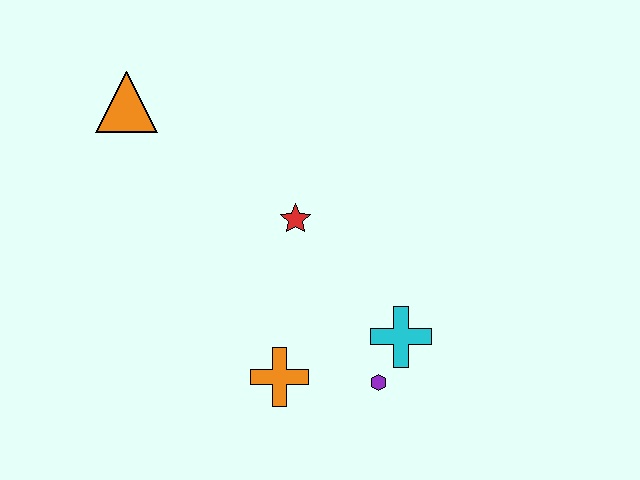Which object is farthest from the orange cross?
The orange triangle is farthest from the orange cross.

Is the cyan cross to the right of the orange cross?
Yes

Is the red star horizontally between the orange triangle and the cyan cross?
Yes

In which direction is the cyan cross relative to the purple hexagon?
The cyan cross is above the purple hexagon.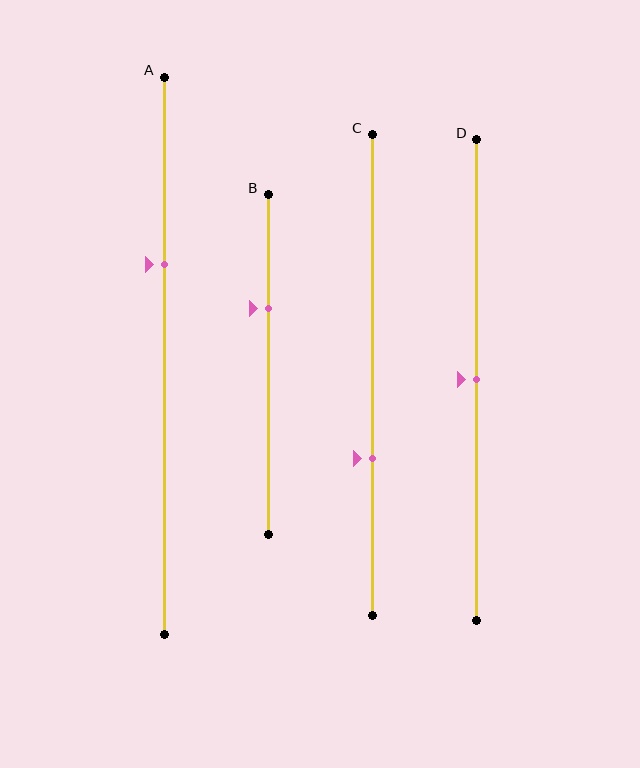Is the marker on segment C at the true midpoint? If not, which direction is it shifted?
No, the marker on segment C is shifted downward by about 17% of the segment length.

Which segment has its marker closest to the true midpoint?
Segment D has its marker closest to the true midpoint.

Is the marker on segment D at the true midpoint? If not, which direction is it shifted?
Yes, the marker on segment D is at the true midpoint.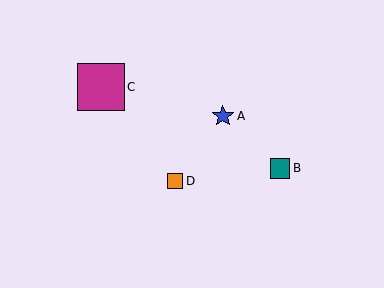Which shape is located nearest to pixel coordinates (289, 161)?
The teal square (labeled B) at (280, 169) is nearest to that location.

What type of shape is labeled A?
Shape A is a blue star.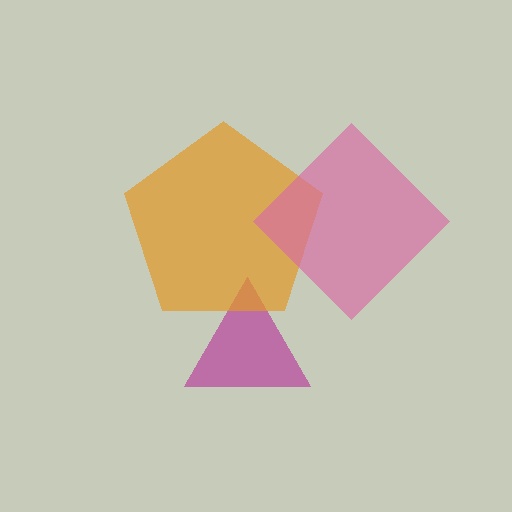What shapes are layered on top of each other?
The layered shapes are: a magenta triangle, an orange pentagon, a pink diamond.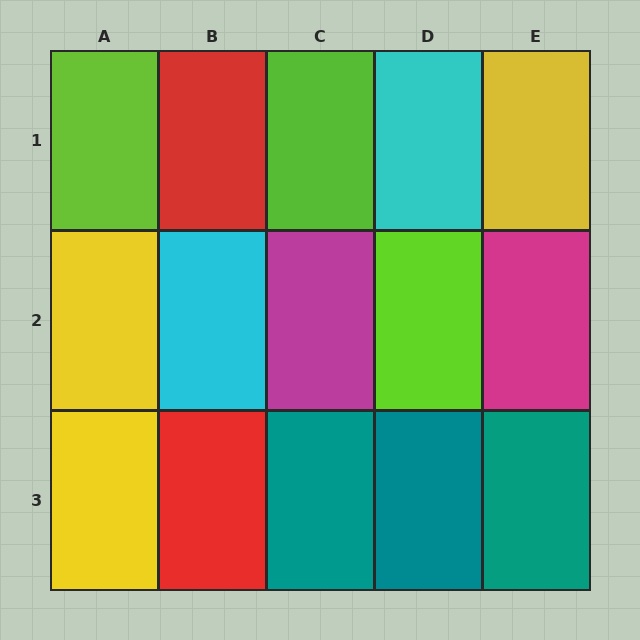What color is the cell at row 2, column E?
Magenta.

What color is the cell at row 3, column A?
Yellow.